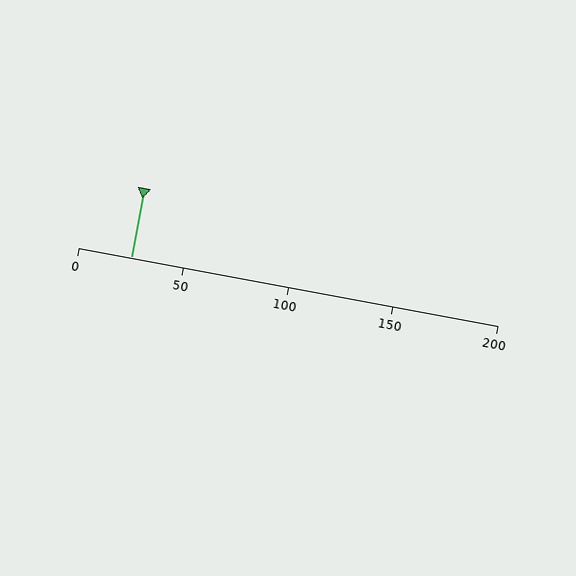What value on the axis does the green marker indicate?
The marker indicates approximately 25.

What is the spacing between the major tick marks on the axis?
The major ticks are spaced 50 apart.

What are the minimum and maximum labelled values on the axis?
The axis runs from 0 to 200.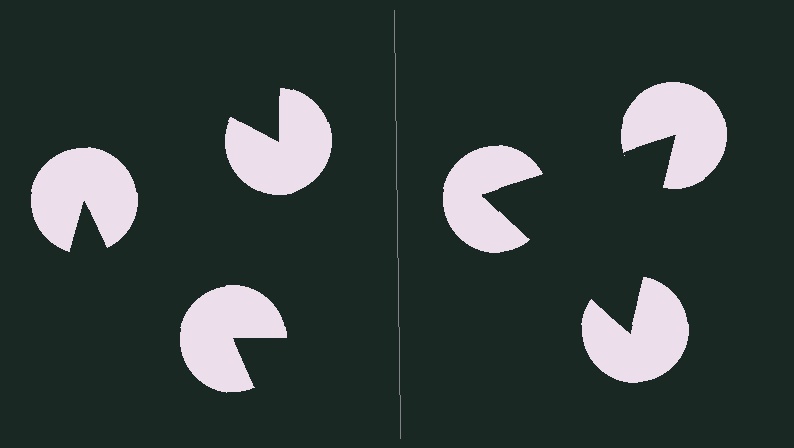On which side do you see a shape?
An illusory triangle appears on the right side. On the left side the wedge cuts are rotated, so no coherent shape forms.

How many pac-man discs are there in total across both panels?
6 — 3 on each side.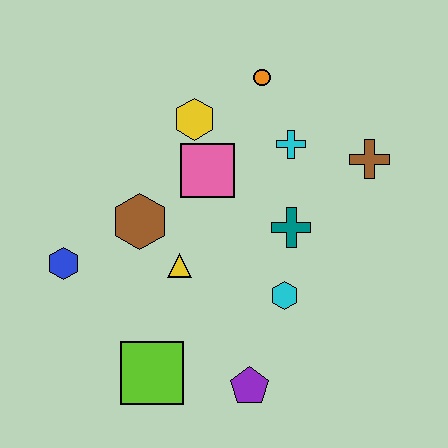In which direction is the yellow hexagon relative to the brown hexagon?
The yellow hexagon is above the brown hexagon.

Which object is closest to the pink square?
The yellow hexagon is closest to the pink square.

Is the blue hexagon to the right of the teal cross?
No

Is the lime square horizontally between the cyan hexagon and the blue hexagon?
Yes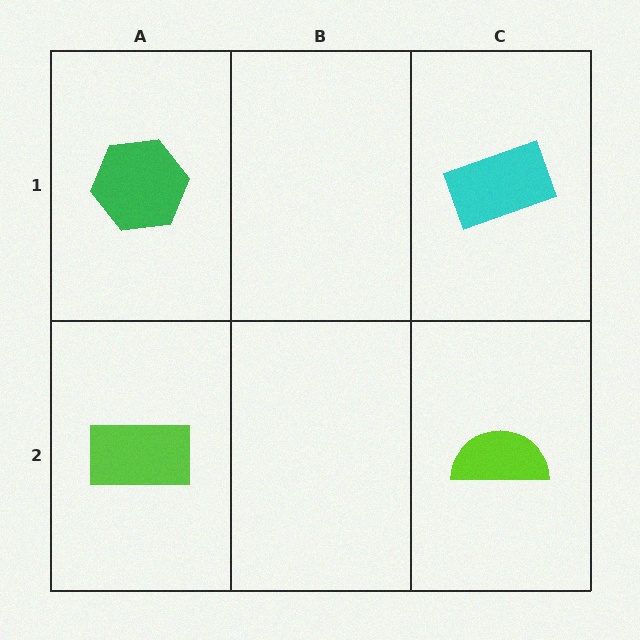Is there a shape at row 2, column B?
No, that cell is empty.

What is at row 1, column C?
A cyan rectangle.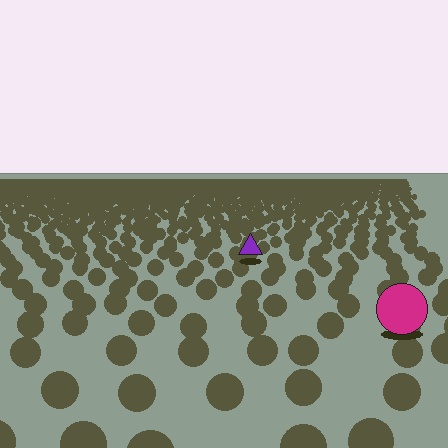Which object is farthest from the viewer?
The purple triangle is farthest from the viewer. It appears smaller and the ground texture around it is denser.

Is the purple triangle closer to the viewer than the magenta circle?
No. The magenta circle is closer — you can tell from the texture gradient: the ground texture is coarser near it.